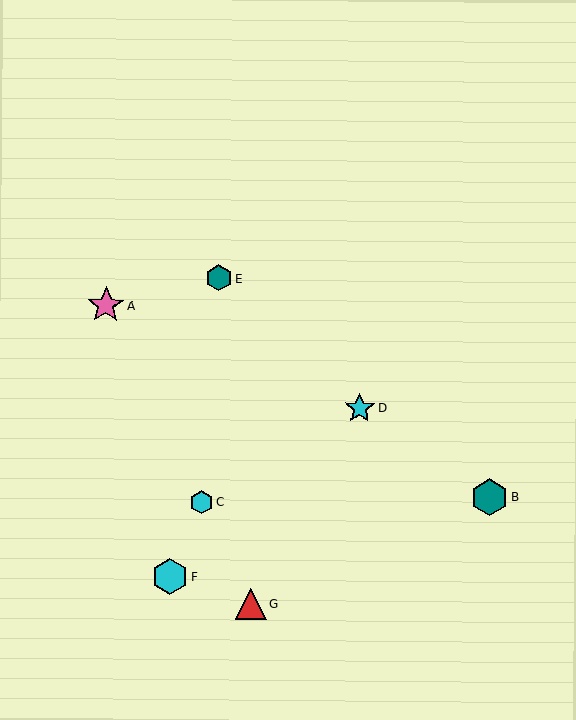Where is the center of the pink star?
The center of the pink star is at (106, 305).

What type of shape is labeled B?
Shape B is a teal hexagon.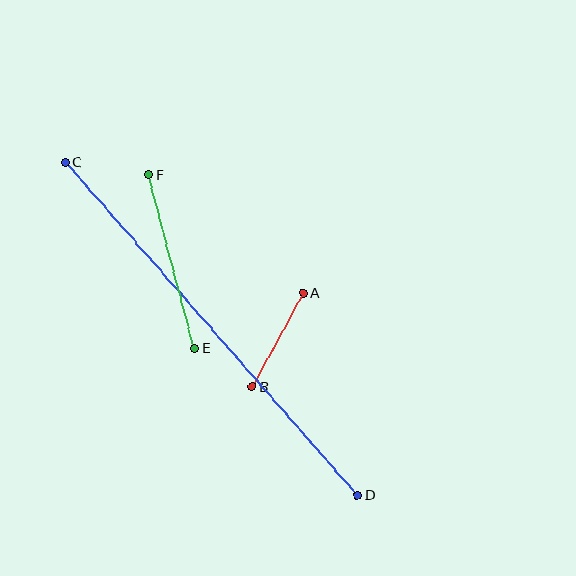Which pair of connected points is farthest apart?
Points C and D are farthest apart.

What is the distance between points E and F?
The distance is approximately 179 pixels.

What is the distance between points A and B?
The distance is approximately 107 pixels.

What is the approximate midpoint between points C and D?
The midpoint is at approximately (212, 329) pixels.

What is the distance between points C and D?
The distance is approximately 443 pixels.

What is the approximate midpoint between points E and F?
The midpoint is at approximately (172, 261) pixels.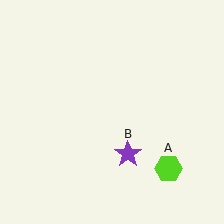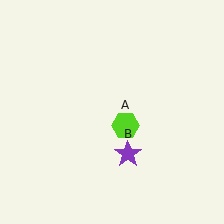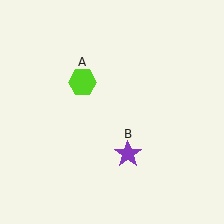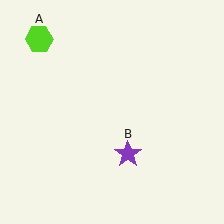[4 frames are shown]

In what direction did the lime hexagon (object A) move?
The lime hexagon (object A) moved up and to the left.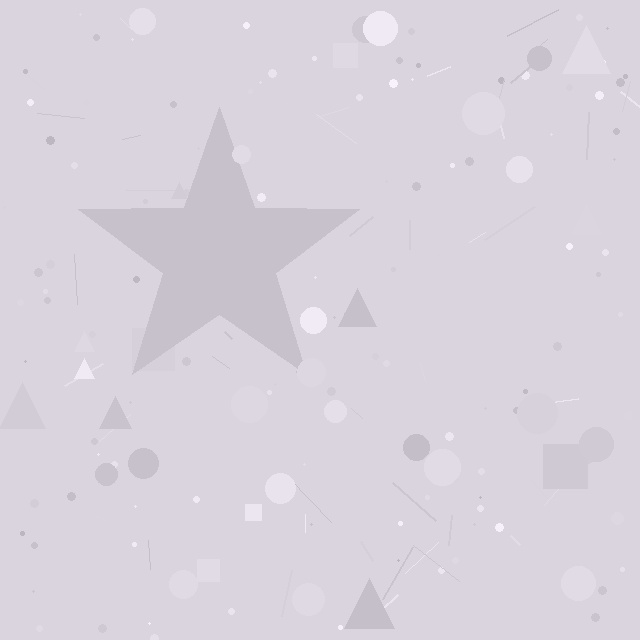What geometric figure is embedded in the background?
A star is embedded in the background.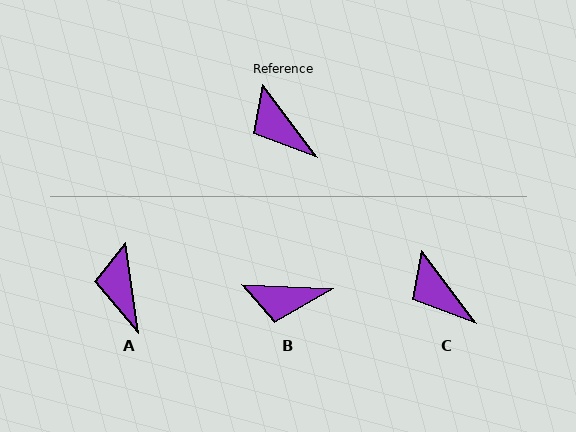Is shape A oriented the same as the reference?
No, it is off by about 29 degrees.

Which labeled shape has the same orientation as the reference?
C.